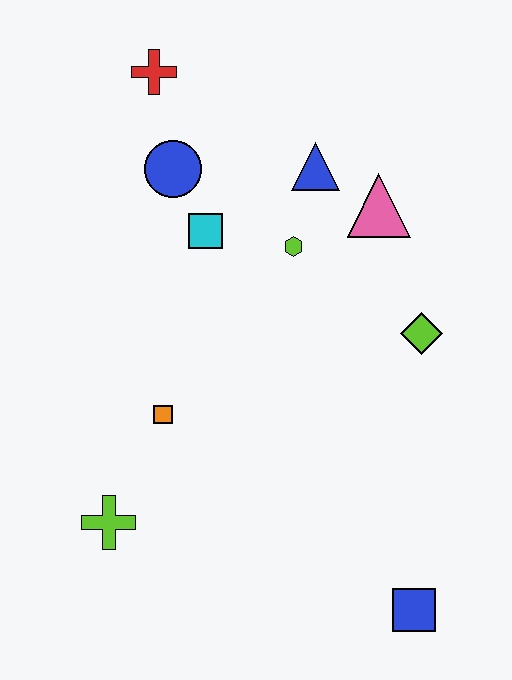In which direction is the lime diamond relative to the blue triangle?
The lime diamond is below the blue triangle.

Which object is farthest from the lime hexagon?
The blue square is farthest from the lime hexagon.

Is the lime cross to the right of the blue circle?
No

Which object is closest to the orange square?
The lime cross is closest to the orange square.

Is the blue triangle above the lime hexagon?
Yes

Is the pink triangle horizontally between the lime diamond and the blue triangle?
Yes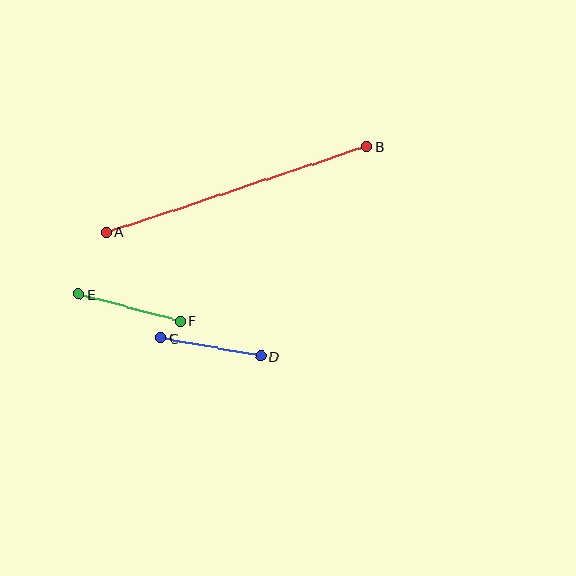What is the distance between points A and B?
The distance is approximately 274 pixels.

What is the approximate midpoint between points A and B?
The midpoint is at approximately (237, 189) pixels.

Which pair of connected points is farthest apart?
Points A and B are farthest apart.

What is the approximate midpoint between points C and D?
The midpoint is at approximately (211, 347) pixels.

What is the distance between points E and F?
The distance is approximately 106 pixels.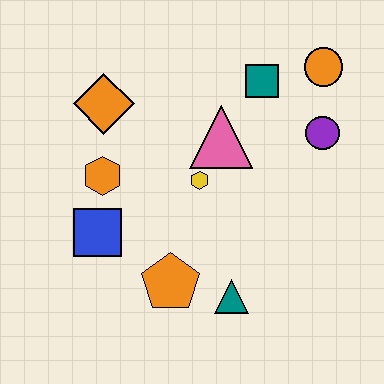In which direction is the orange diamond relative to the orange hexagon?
The orange diamond is above the orange hexagon.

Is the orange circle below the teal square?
No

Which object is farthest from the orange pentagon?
The orange circle is farthest from the orange pentagon.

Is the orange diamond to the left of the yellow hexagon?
Yes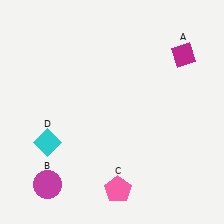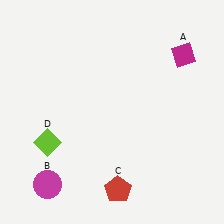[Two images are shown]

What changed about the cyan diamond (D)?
In Image 1, D is cyan. In Image 2, it changed to lime.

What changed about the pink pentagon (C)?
In Image 1, C is pink. In Image 2, it changed to red.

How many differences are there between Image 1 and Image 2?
There are 2 differences between the two images.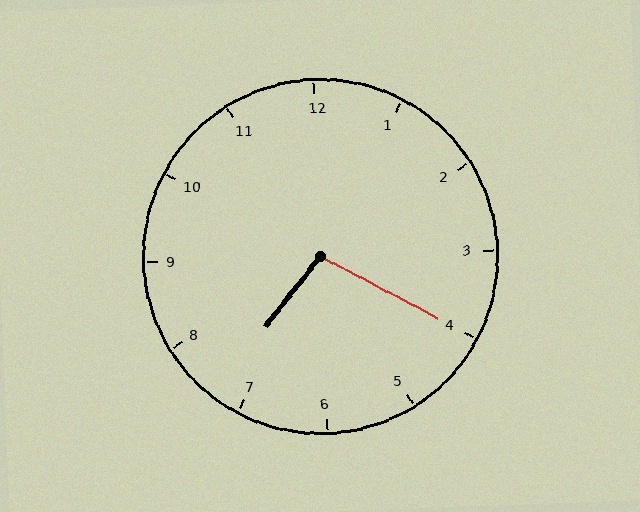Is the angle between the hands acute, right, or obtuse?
It is obtuse.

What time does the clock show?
7:20.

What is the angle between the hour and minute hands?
Approximately 100 degrees.